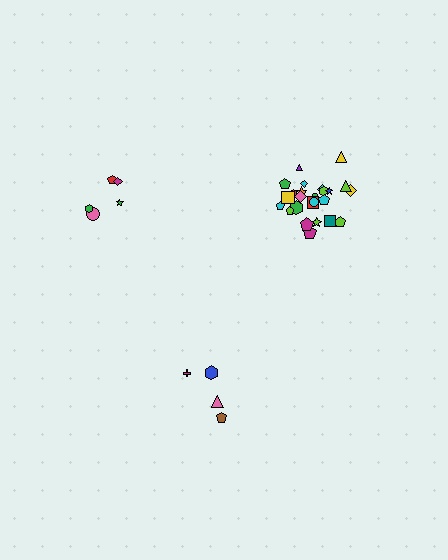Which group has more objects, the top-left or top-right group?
The top-right group.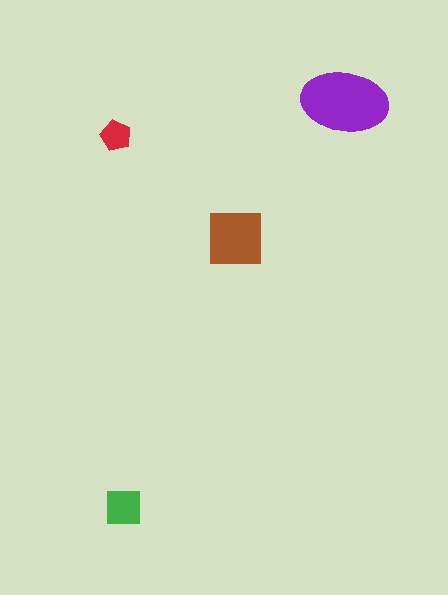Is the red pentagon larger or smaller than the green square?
Smaller.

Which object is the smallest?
The red pentagon.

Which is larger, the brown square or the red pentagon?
The brown square.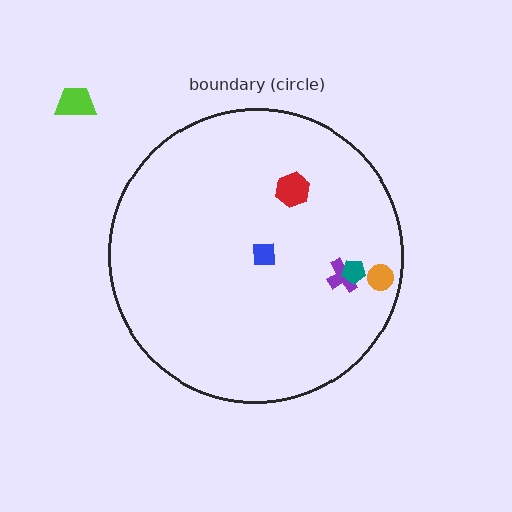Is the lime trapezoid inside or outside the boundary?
Outside.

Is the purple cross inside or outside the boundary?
Inside.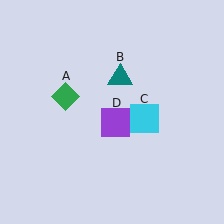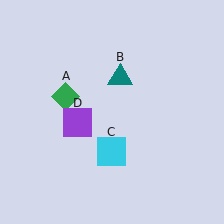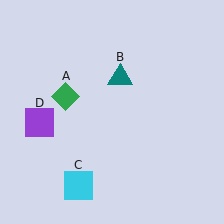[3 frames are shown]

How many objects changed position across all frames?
2 objects changed position: cyan square (object C), purple square (object D).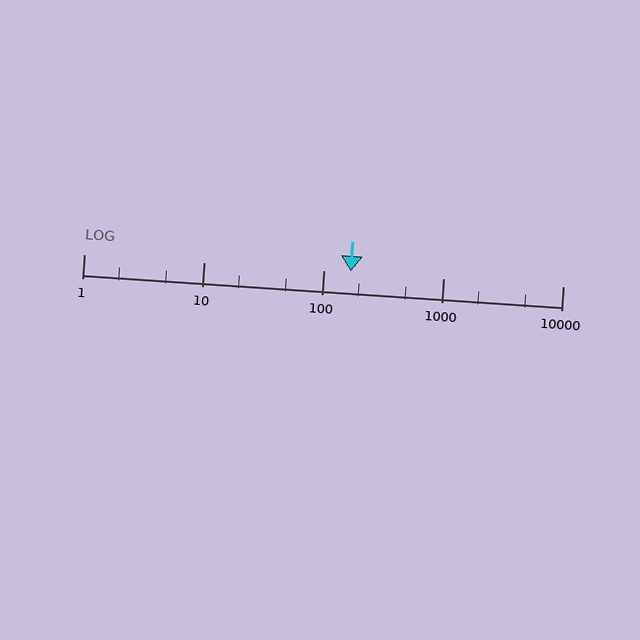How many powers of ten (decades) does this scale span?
The scale spans 4 decades, from 1 to 10000.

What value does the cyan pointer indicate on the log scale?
The pointer indicates approximately 170.